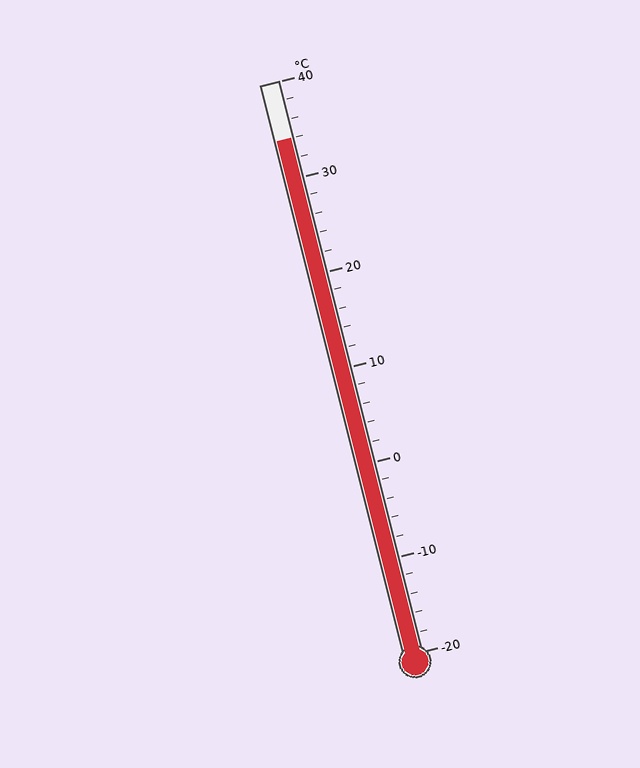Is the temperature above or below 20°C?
The temperature is above 20°C.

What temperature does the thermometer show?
The thermometer shows approximately 34°C.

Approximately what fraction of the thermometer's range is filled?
The thermometer is filled to approximately 90% of its range.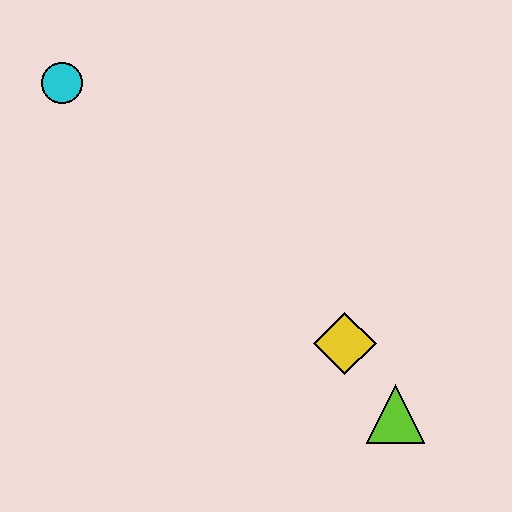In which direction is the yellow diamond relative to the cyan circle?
The yellow diamond is to the right of the cyan circle.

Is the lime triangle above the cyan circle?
No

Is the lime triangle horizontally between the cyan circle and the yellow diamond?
No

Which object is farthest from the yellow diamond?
The cyan circle is farthest from the yellow diamond.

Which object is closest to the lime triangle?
The yellow diamond is closest to the lime triangle.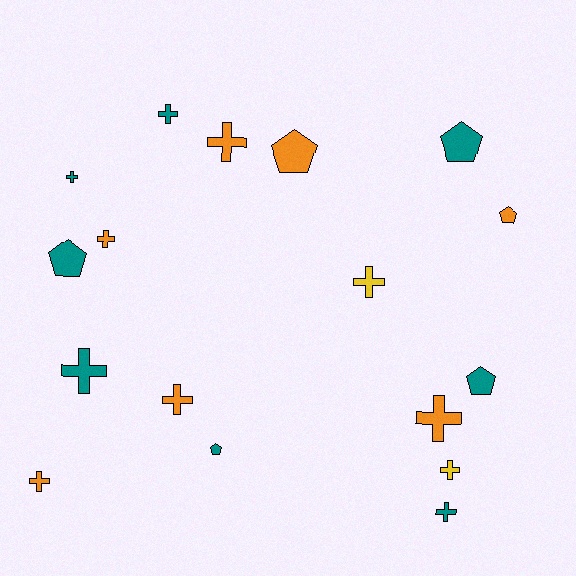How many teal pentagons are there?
There are 4 teal pentagons.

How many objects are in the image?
There are 17 objects.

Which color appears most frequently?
Teal, with 8 objects.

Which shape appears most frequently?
Cross, with 11 objects.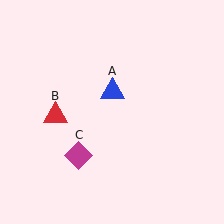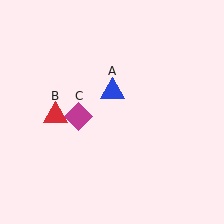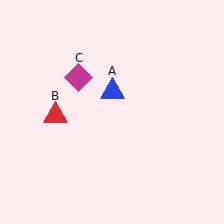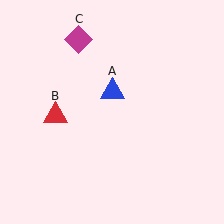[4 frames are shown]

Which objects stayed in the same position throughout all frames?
Blue triangle (object A) and red triangle (object B) remained stationary.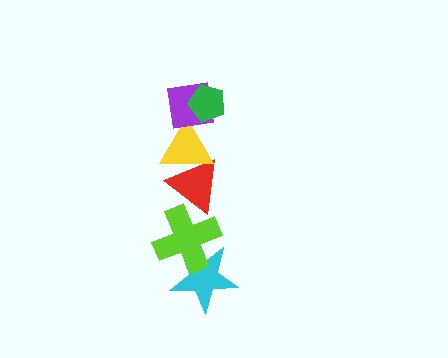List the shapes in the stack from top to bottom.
From top to bottom: the green pentagon, the purple square, the yellow triangle, the red triangle, the lime cross, the cyan star.